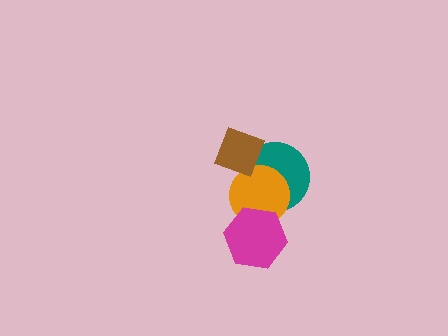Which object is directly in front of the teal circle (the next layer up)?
The orange circle is directly in front of the teal circle.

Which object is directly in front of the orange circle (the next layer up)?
The brown diamond is directly in front of the orange circle.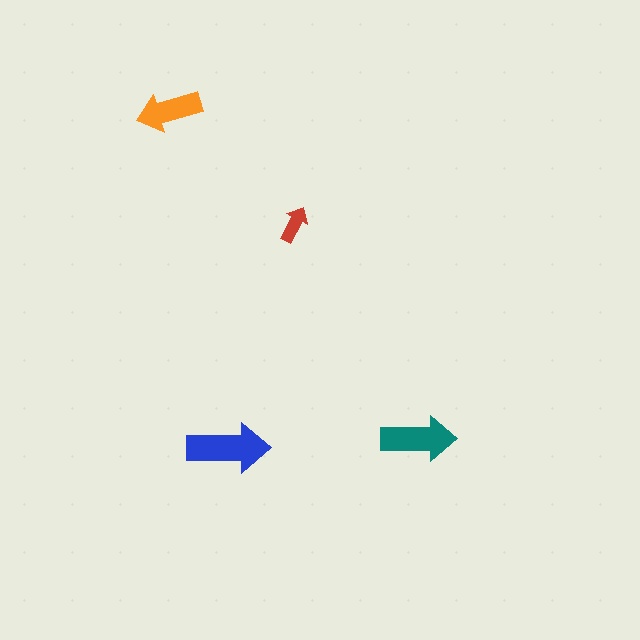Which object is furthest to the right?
The teal arrow is rightmost.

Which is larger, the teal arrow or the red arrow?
The teal one.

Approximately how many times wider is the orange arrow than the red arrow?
About 2 times wider.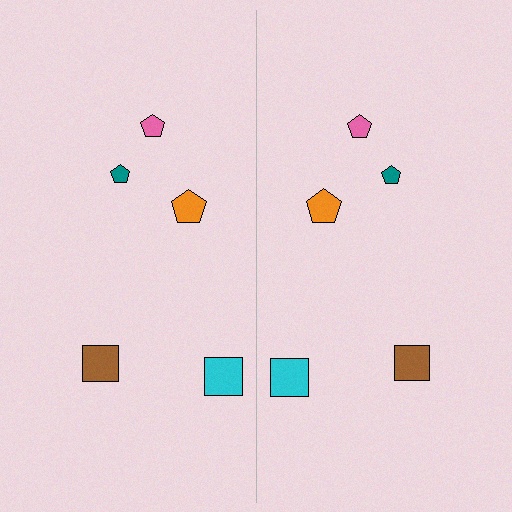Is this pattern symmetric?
Yes, this pattern has bilateral (reflection) symmetry.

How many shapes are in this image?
There are 10 shapes in this image.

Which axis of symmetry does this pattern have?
The pattern has a vertical axis of symmetry running through the center of the image.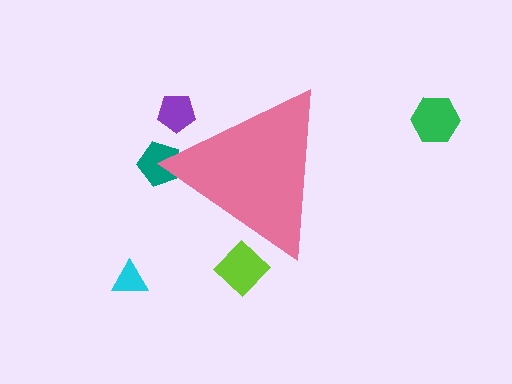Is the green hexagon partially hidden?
No, the green hexagon is fully visible.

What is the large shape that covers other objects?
A pink triangle.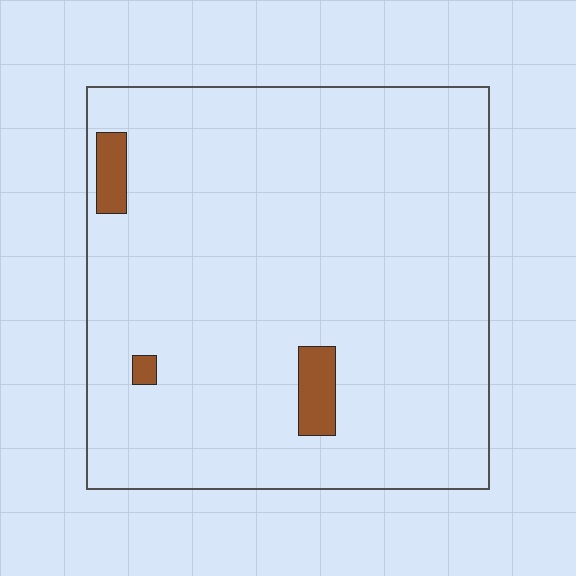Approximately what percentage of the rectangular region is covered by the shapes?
Approximately 5%.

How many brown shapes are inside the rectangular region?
3.